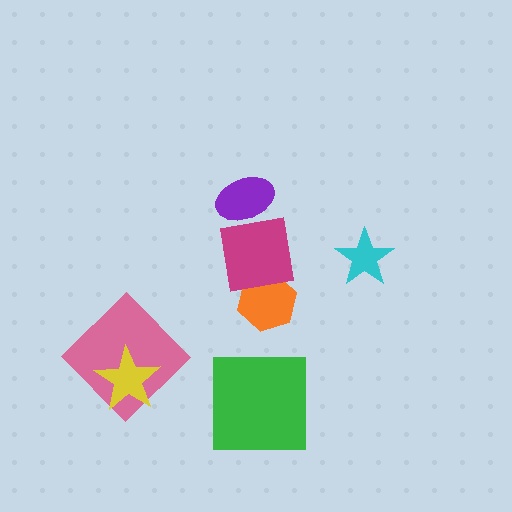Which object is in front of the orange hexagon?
The magenta square is in front of the orange hexagon.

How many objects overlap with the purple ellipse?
0 objects overlap with the purple ellipse.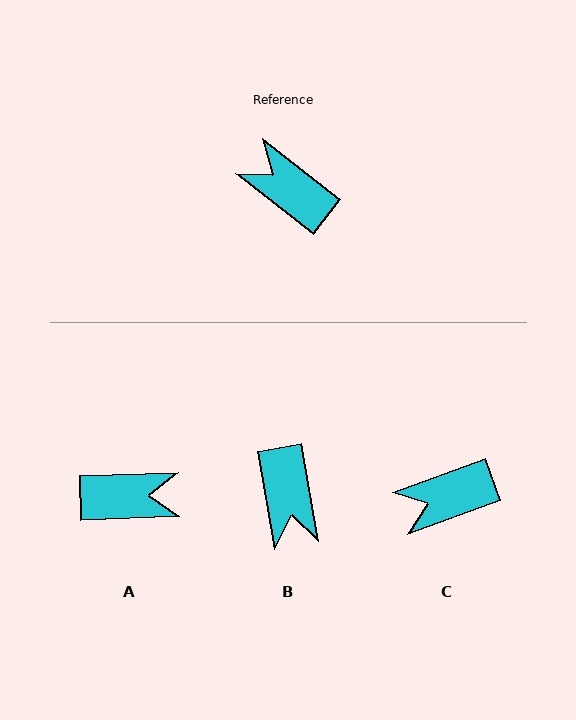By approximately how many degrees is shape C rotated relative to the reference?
Approximately 58 degrees counter-clockwise.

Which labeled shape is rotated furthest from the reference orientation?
A, about 140 degrees away.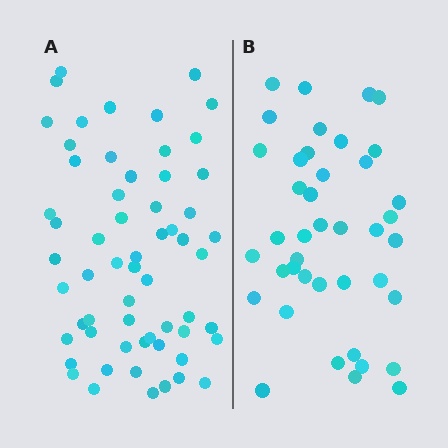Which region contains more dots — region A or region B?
Region A (the left region) has more dots.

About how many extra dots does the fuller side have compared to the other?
Region A has approximately 20 more dots than region B.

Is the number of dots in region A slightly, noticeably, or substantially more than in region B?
Region A has substantially more. The ratio is roughly 1.5 to 1.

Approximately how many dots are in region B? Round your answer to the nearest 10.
About 40 dots. (The exact count is 41, which rounds to 40.)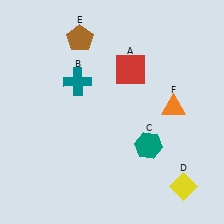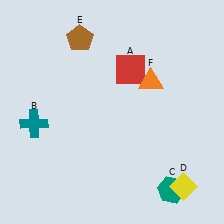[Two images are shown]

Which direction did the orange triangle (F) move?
The orange triangle (F) moved up.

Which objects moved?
The objects that moved are: the teal cross (B), the teal hexagon (C), the orange triangle (F).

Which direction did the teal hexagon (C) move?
The teal hexagon (C) moved down.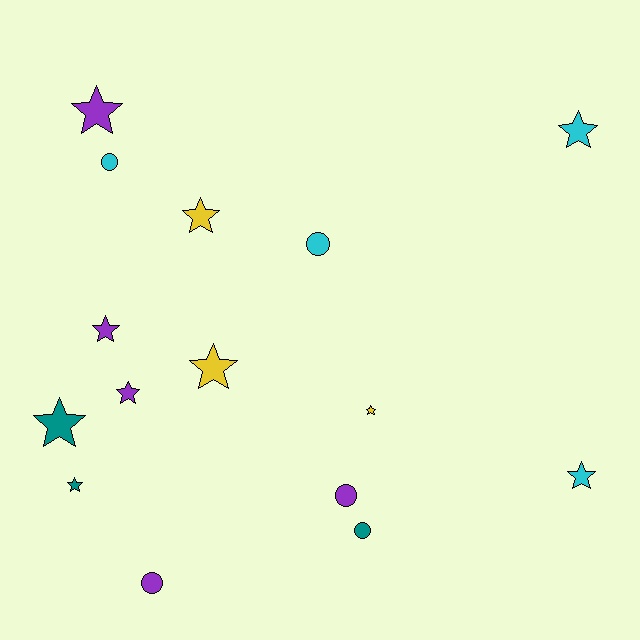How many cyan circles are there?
There are 2 cyan circles.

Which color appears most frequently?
Purple, with 5 objects.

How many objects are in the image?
There are 15 objects.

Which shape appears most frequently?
Star, with 10 objects.